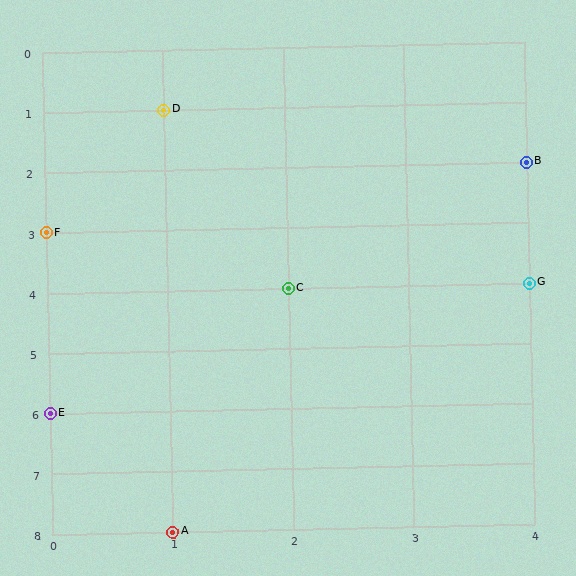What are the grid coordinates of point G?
Point G is at grid coordinates (4, 4).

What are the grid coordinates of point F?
Point F is at grid coordinates (0, 3).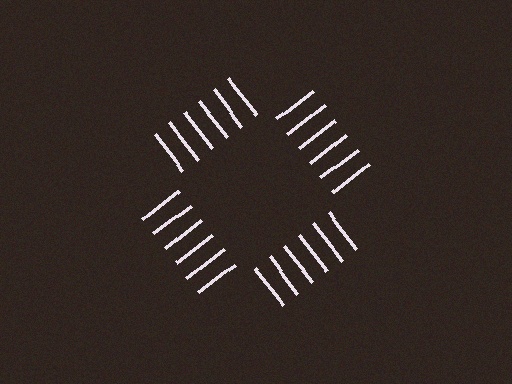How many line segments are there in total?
24 — 6 along each of the 4 edges.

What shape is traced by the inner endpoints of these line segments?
An illusory square — the line segments terminate on its edges but no continuous stroke is drawn.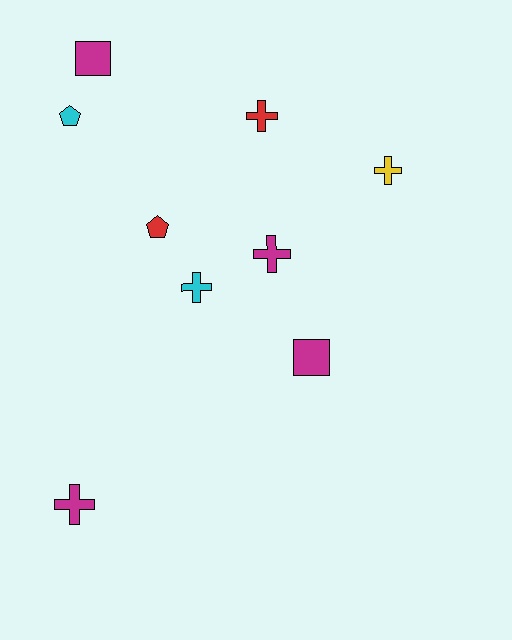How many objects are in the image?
There are 9 objects.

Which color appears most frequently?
Magenta, with 4 objects.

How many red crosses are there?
There is 1 red cross.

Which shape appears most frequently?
Cross, with 5 objects.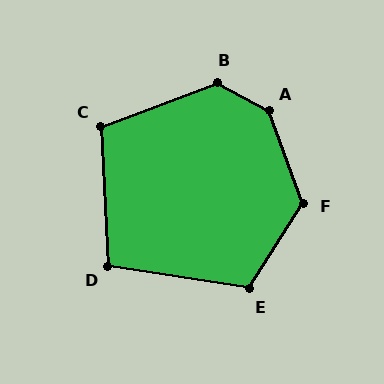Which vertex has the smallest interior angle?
D, at approximately 102 degrees.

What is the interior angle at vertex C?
Approximately 108 degrees (obtuse).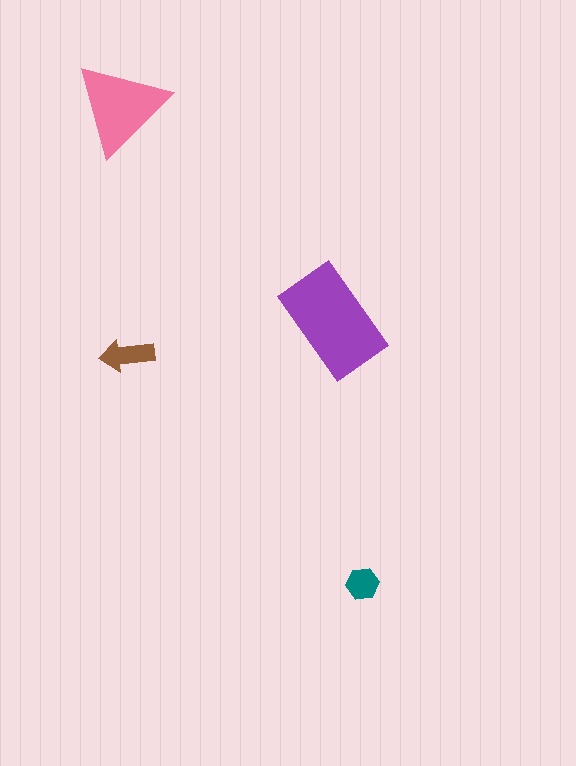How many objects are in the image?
There are 4 objects in the image.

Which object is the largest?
The purple rectangle.